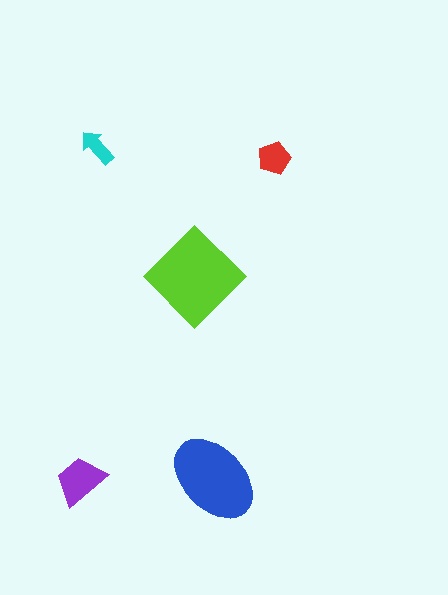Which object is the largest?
The lime diamond.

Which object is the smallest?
The cyan arrow.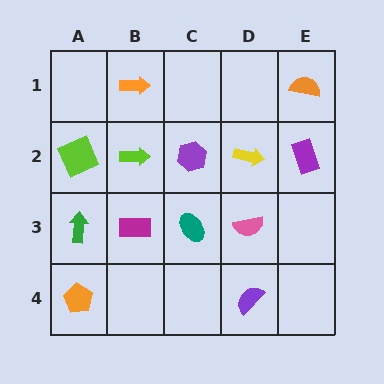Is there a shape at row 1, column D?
No, that cell is empty.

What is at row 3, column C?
A teal ellipse.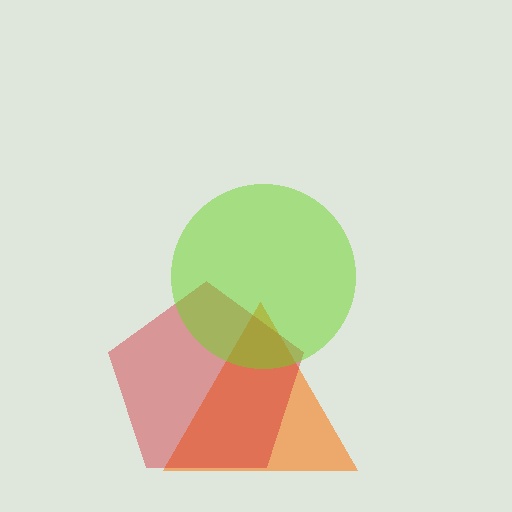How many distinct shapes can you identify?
There are 3 distinct shapes: an orange triangle, a red pentagon, a lime circle.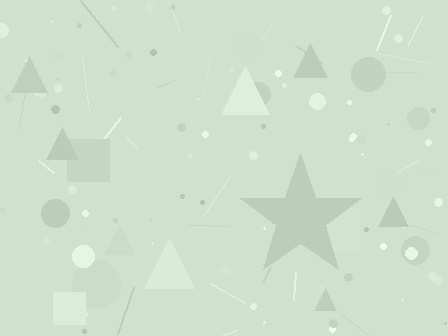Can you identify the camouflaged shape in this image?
The camouflaged shape is a star.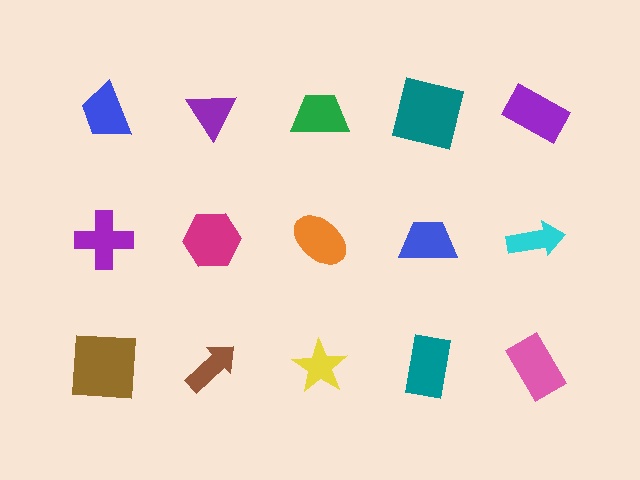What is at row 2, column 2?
A magenta hexagon.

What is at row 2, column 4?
A blue trapezoid.